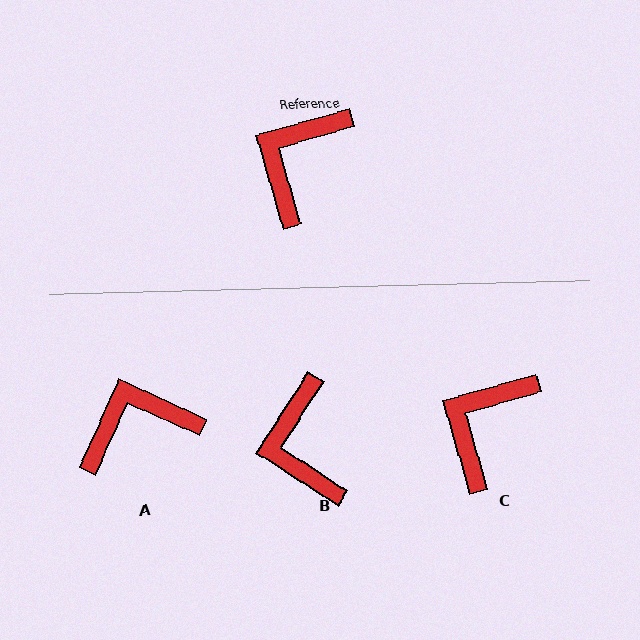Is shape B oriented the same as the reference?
No, it is off by about 41 degrees.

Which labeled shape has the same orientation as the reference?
C.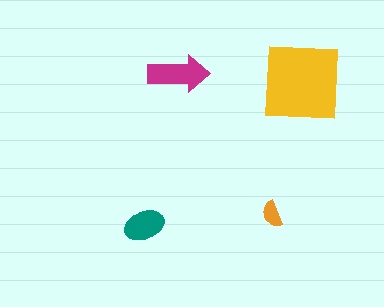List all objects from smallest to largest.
The orange semicircle, the teal ellipse, the magenta arrow, the yellow square.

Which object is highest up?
The magenta arrow is topmost.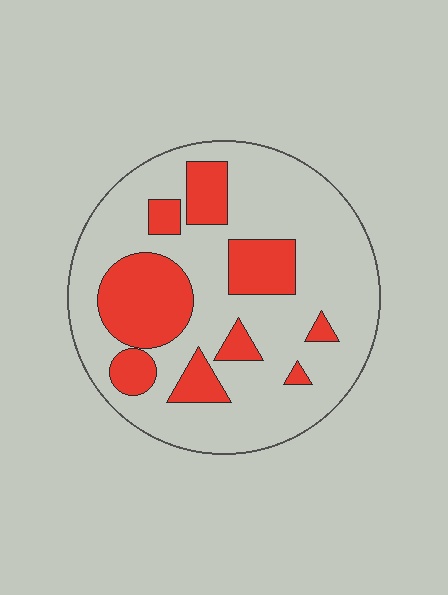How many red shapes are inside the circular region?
9.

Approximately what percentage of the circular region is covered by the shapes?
Approximately 25%.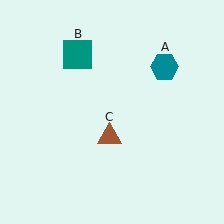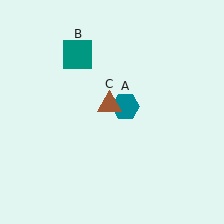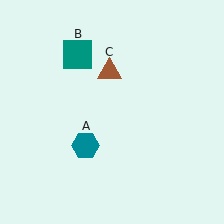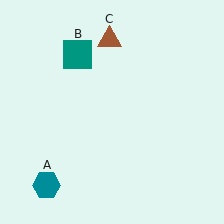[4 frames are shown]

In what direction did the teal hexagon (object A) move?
The teal hexagon (object A) moved down and to the left.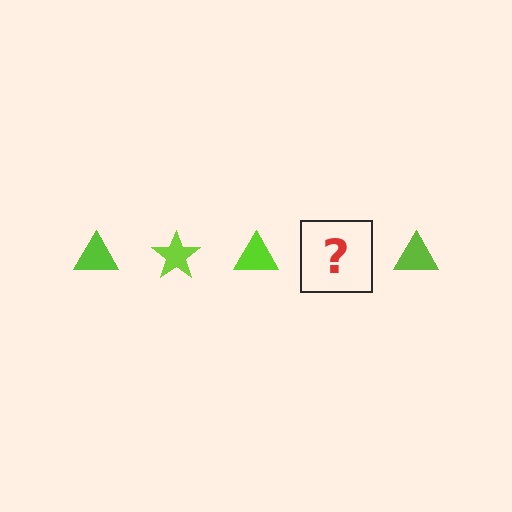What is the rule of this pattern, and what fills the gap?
The rule is that the pattern cycles through triangle, star shapes in lime. The gap should be filled with a lime star.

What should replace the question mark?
The question mark should be replaced with a lime star.